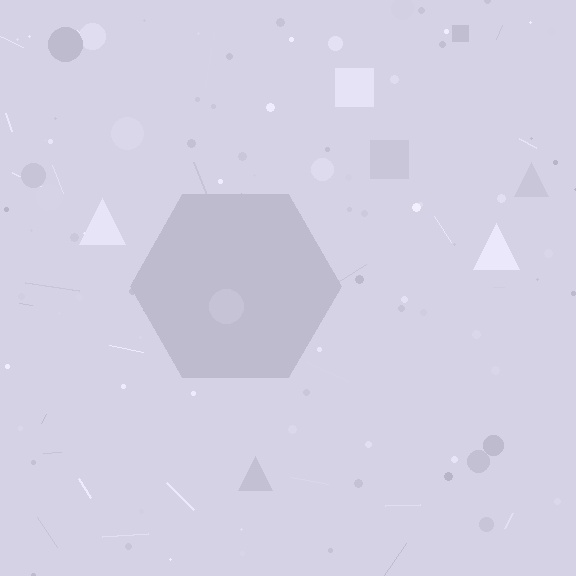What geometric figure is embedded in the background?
A hexagon is embedded in the background.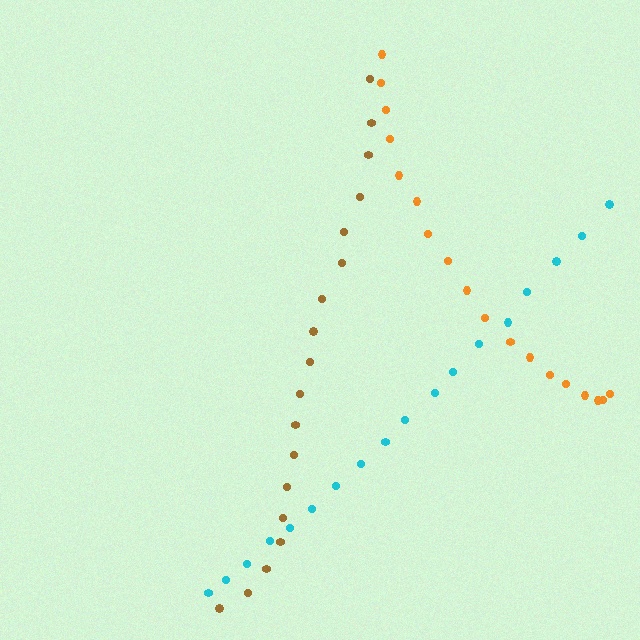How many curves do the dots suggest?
There are 3 distinct paths.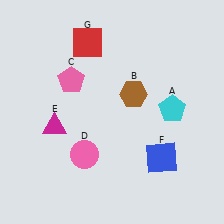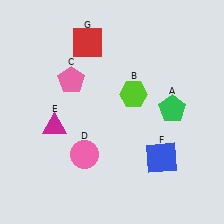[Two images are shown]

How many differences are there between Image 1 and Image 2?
There are 2 differences between the two images.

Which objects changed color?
A changed from cyan to green. B changed from brown to lime.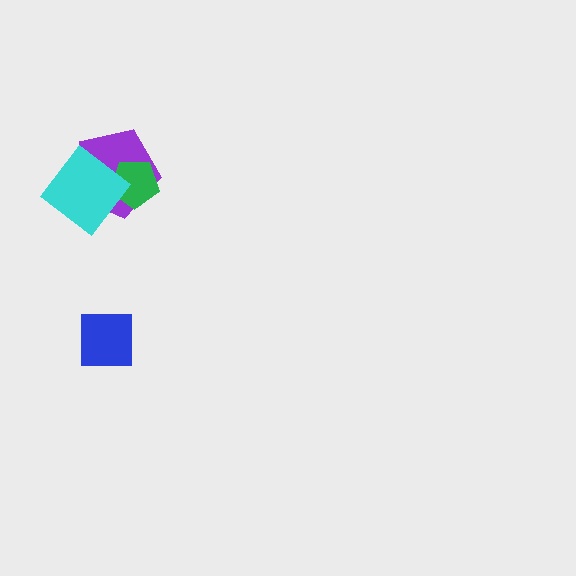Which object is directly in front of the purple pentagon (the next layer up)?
The green pentagon is directly in front of the purple pentagon.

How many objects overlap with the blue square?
0 objects overlap with the blue square.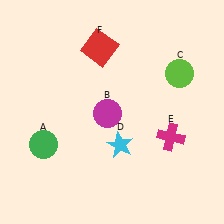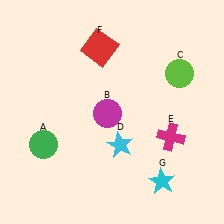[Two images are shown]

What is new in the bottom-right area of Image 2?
A cyan star (G) was added in the bottom-right area of Image 2.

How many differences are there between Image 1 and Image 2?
There is 1 difference between the two images.